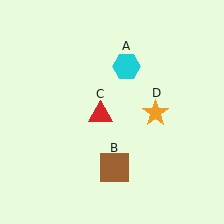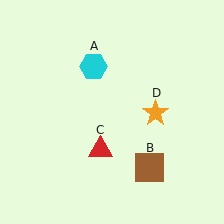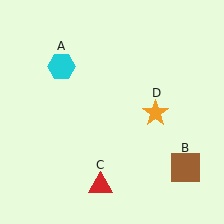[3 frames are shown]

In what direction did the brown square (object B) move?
The brown square (object B) moved right.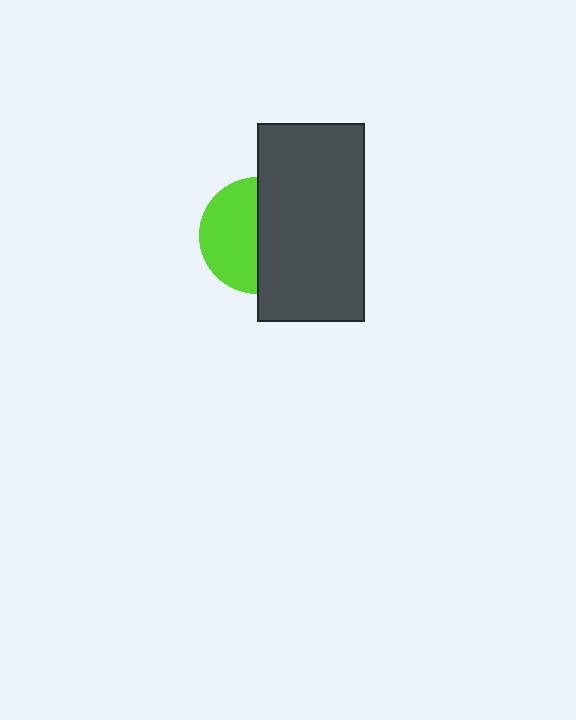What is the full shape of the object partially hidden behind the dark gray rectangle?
The partially hidden object is a lime circle.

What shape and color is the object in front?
The object in front is a dark gray rectangle.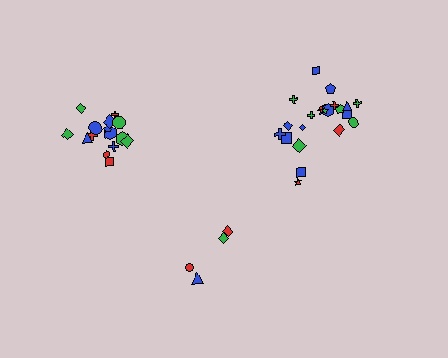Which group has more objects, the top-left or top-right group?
The top-right group.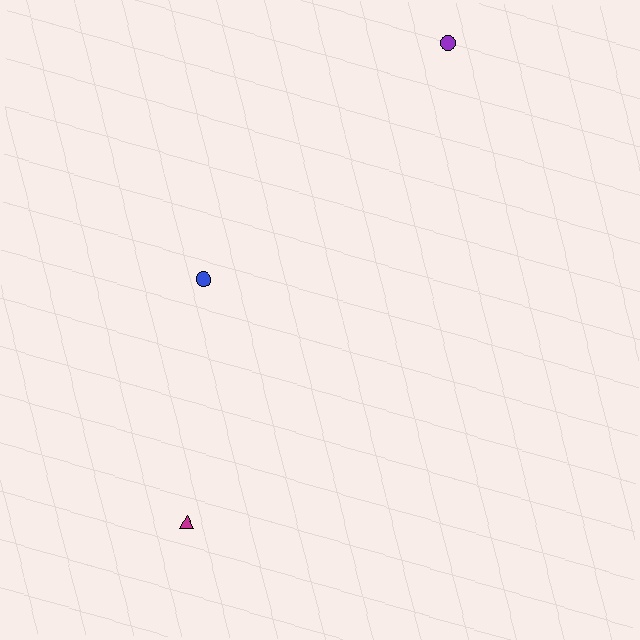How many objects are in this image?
There are 3 objects.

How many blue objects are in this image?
There is 1 blue object.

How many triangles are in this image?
There is 1 triangle.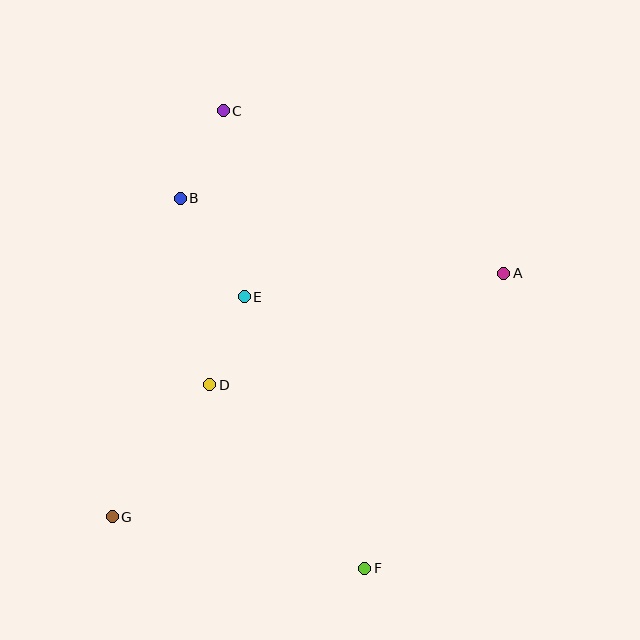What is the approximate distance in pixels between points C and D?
The distance between C and D is approximately 274 pixels.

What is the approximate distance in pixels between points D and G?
The distance between D and G is approximately 164 pixels.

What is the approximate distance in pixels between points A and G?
The distance between A and G is approximately 461 pixels.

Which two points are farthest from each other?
Points C and F are farthest from each other.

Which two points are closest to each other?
Points D and E are closest to each other.